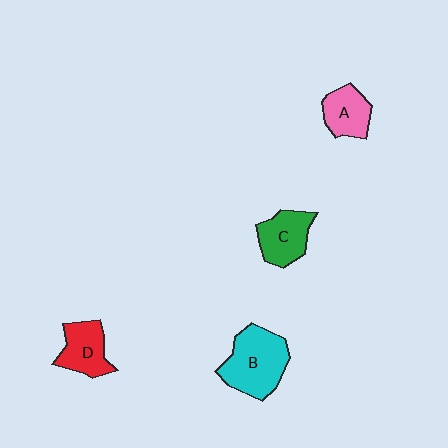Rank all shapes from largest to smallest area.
From largest to smallest: B (cyan), C (green), D (red), A (pink).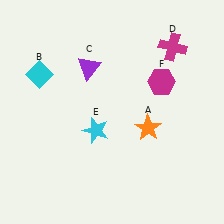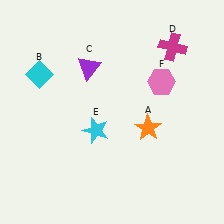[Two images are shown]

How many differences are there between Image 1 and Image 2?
There is 1 difference between the two images.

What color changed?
The hexagon (F) changed from magenta in Image 1 to pink in Image 2.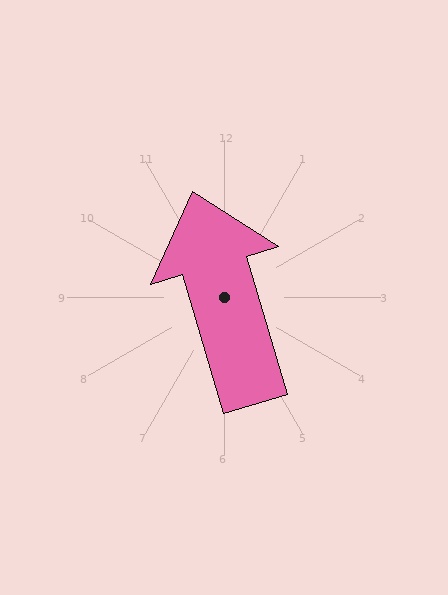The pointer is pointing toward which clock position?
Roughly 11 o'clock.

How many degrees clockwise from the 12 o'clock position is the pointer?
Approximately 344 degrees.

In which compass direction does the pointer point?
North.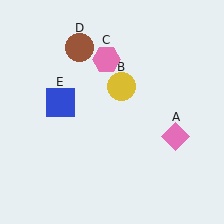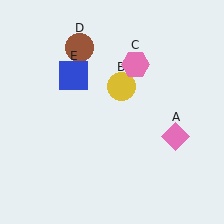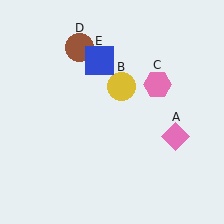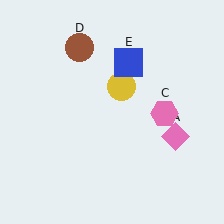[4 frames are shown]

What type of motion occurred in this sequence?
The pink hexagon (object C), blue square (object E) rotated clockwise around the center of the scene.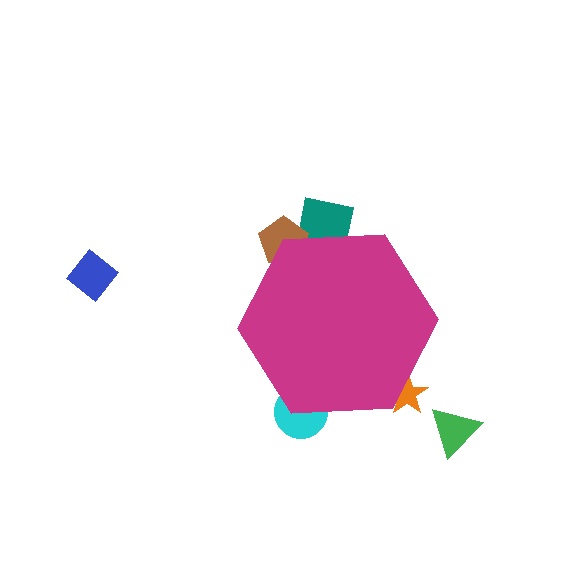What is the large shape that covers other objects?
A magenta hexagon.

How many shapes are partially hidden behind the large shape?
4 shapes are partially hidden.